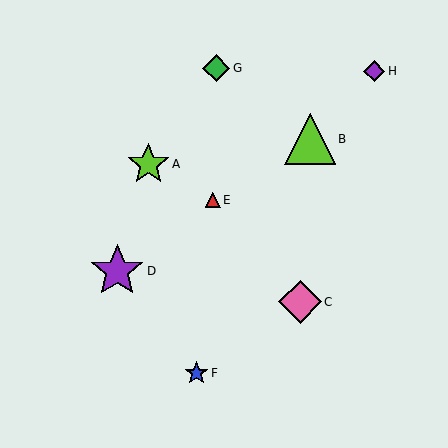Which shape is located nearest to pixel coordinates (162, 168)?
The lime star (labeled A) at (148, 164) is nearest to that location.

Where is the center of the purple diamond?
The center of the purple diamond is at (374, 71).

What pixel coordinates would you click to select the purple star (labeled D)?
Click at (117, 271) to select the purple star D.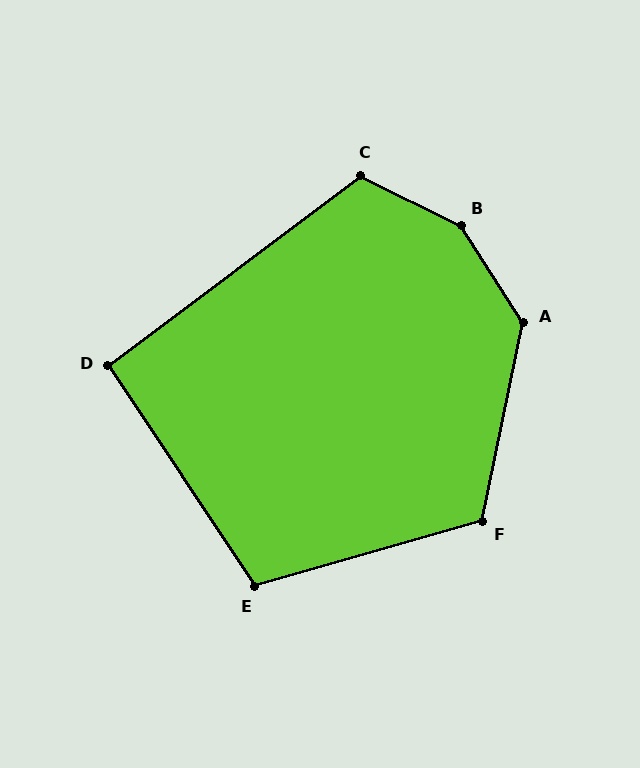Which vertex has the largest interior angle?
B, at approximately 149 degrees.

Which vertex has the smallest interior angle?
D, at approximately 94 degrees.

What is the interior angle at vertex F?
Approximately 118 degrees (obtuse).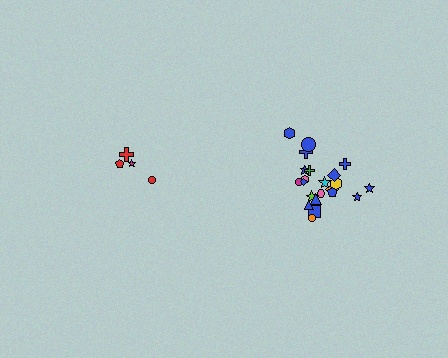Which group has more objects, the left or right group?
The right group.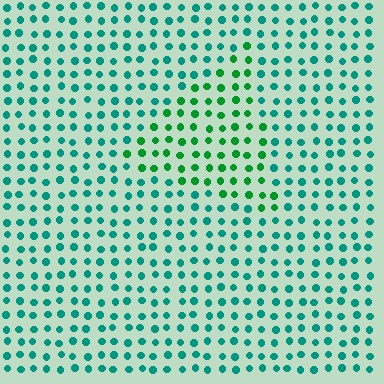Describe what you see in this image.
The image is filled with small teal elements in a uniform arrangement. A triangle-shaped region is visible where the elements are tinted to a slightly different hue, forming a subtle color boundary.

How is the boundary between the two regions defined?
The boundary is defined purely by a slight shift in hue (about 35 degrees). Spacing, size, and orientation are identical on both sides.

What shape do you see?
I see a triangle.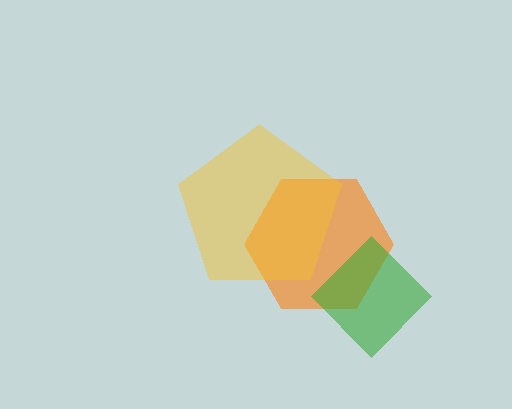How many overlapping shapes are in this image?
There are 3 overlapping shapes in the image.